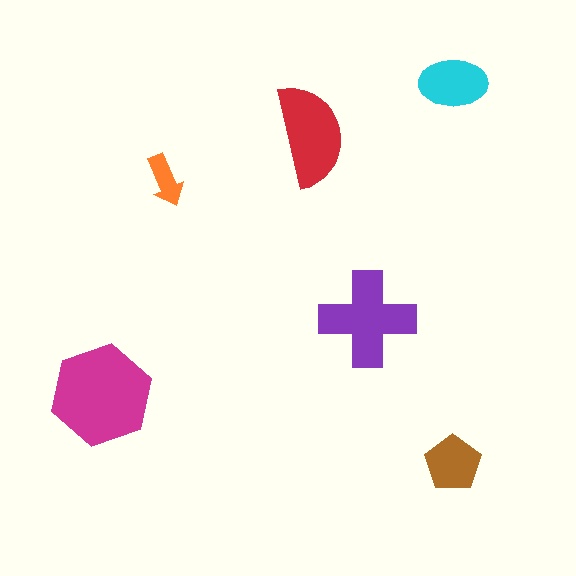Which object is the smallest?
The orange arrow.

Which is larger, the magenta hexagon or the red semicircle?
The magenta hexagon.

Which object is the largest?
The magenta hexagon.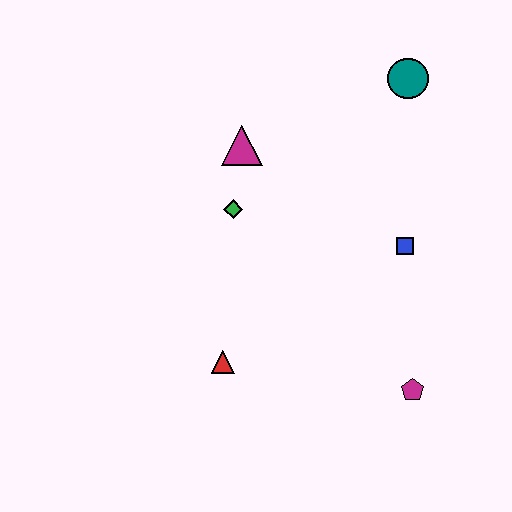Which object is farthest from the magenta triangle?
The magenta pentagon is farthest from the magenta triangle.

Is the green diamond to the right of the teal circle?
No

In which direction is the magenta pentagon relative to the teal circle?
The magenta pentagon is below the teal circle.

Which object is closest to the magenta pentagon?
The blue square is closest to the magenta pentagon.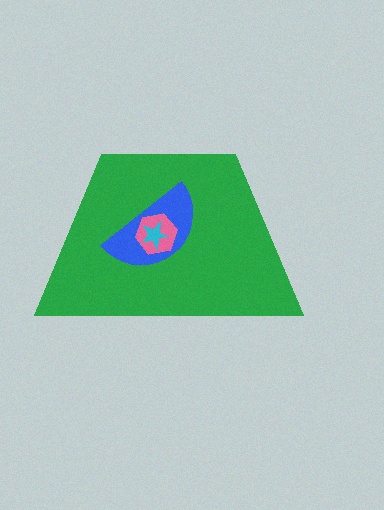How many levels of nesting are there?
4.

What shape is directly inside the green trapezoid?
The blue semicircle.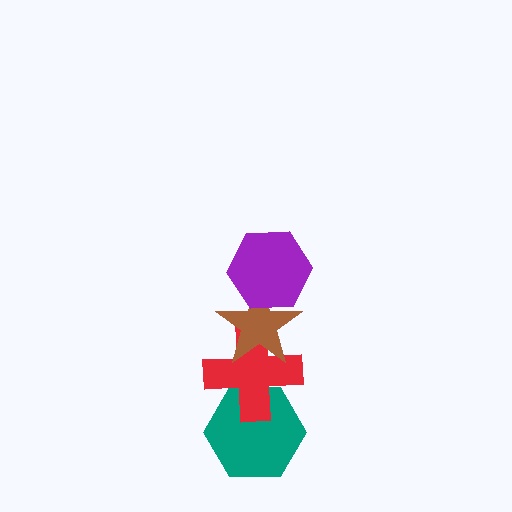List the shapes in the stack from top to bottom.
From top to bottom: the purple hexagon, the brown star, the red cross, the teal hexagon.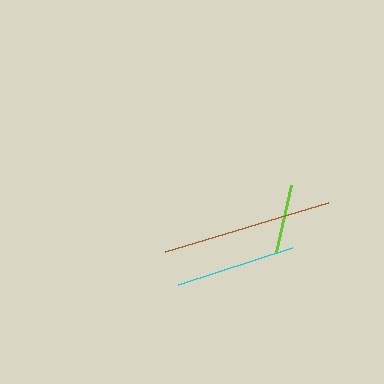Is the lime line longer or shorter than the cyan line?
The cyan line is longer than the lime line.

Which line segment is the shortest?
The lime line is the shortest at approximately 69 pixels.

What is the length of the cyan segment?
The cyan segment is approximately 119 pixels long.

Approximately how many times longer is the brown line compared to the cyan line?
The brown line is approximately 1.4 times the length of the cyan line.